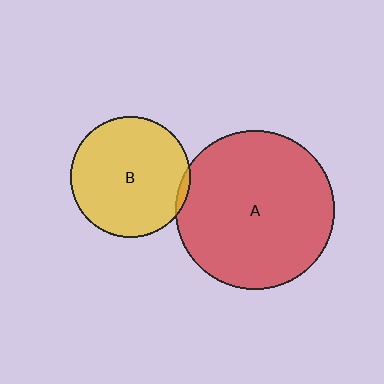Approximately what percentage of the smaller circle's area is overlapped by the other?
Approximately 5%.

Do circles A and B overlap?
Yes.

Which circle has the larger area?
Circle A (red).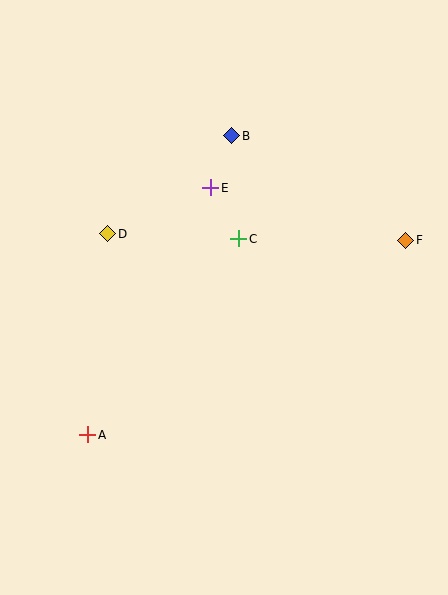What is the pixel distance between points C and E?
The distance between C and E is 58 pixels.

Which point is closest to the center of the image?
Point C at (239, 239) is closest to the center.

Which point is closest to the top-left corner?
Point D is closest to the top-left corner.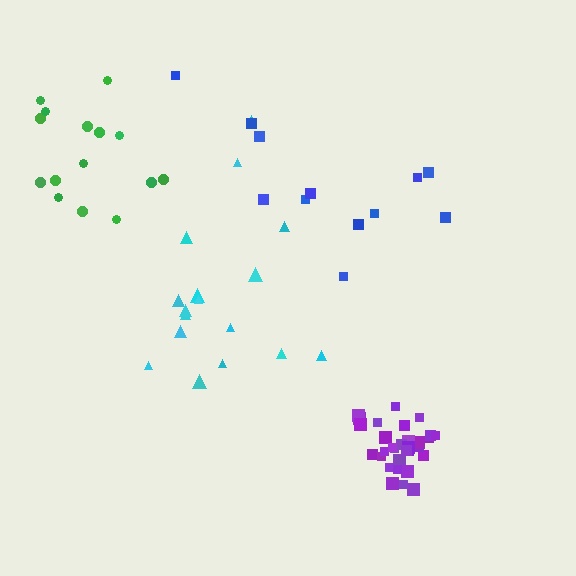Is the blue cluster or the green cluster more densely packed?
Green.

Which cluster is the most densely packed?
Purple.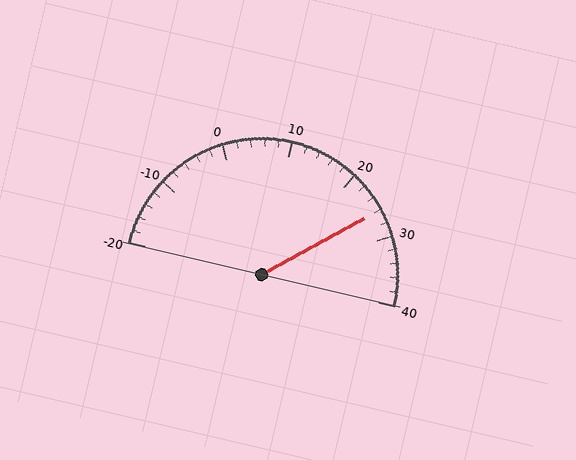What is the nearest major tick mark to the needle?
The nearest major tick mark is 30.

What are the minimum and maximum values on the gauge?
The gauge ranges from -20 to 40.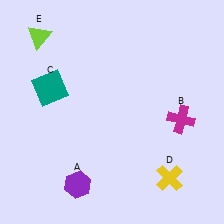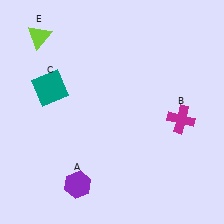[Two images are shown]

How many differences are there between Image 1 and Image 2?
There is 1 difference between the two images.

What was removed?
The yellow cross (D) was removed in Image 2.